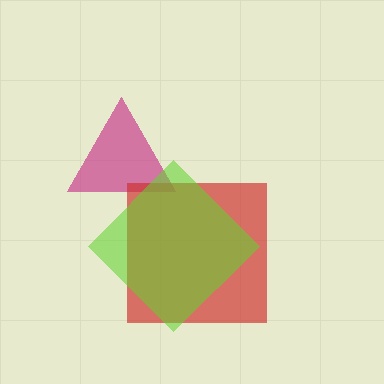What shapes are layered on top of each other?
The layered shapes are: a magenta triangle, a red square, a lime diamond.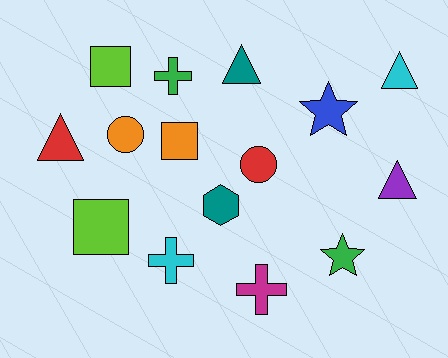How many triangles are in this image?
There are 4 triangles.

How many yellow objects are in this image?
There are no yellow objects.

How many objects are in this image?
There are 15 objects.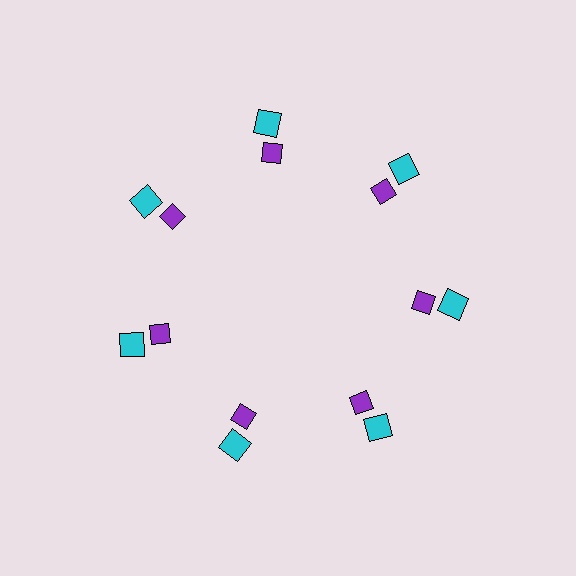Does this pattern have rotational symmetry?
Yes, this pattern has 7-fold rotational symmetry. It looks the same after rotating 51 degrees around the center.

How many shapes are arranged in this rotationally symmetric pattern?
There are 14 shapes, arranged in 7 groups of 2.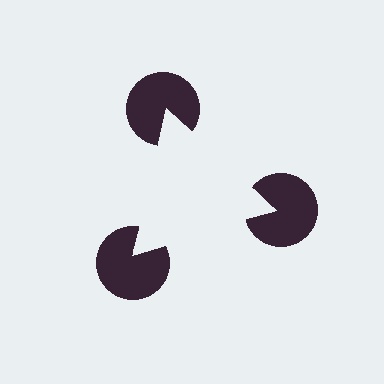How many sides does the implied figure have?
3 sides.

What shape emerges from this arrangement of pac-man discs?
An illusory triangle — its edges are inferred from the aligned wedge cuts in the pac-man discs, not physically drawn.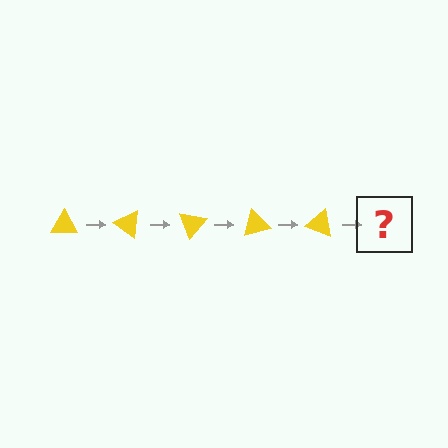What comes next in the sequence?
The next element should be a yellow triangle rotated 175 degrees.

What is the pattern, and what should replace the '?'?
The pattern is that the triangle rotates 35 degrees each step. The '?' should be a yellow triangle rotated 175 degrees.